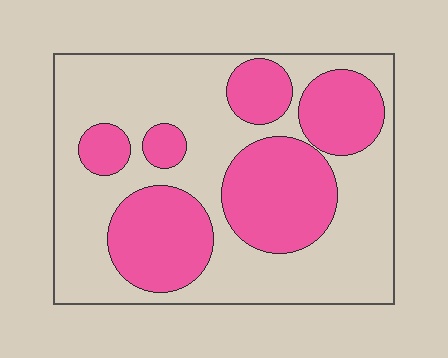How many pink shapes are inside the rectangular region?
6.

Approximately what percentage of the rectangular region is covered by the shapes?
Approximately 40%.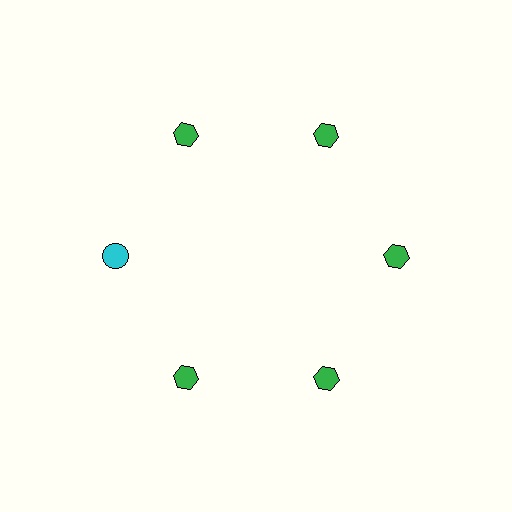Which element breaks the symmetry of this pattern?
The cyan circle at roughly the 9 o'clock position breaks the symmetry. All other shapes are green hexagons.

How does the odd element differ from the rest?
It differs in both color (cyan instead of green) and shape (circle instead of hexagon).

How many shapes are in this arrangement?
There are 6 shapes arranged in a ring pattern.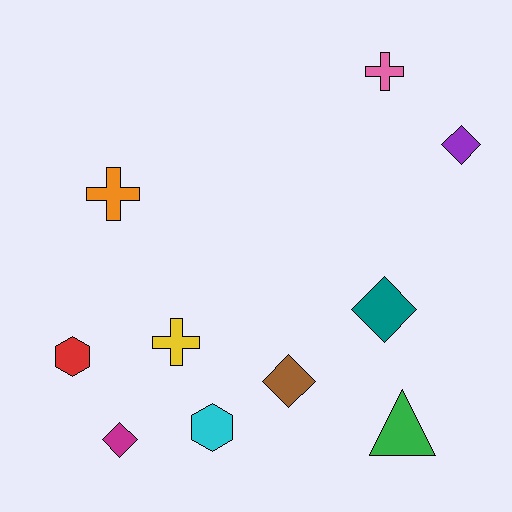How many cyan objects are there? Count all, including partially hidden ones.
There is 1 cyan object.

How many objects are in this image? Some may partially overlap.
There are 10 objects.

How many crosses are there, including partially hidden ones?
There are 3 crosses.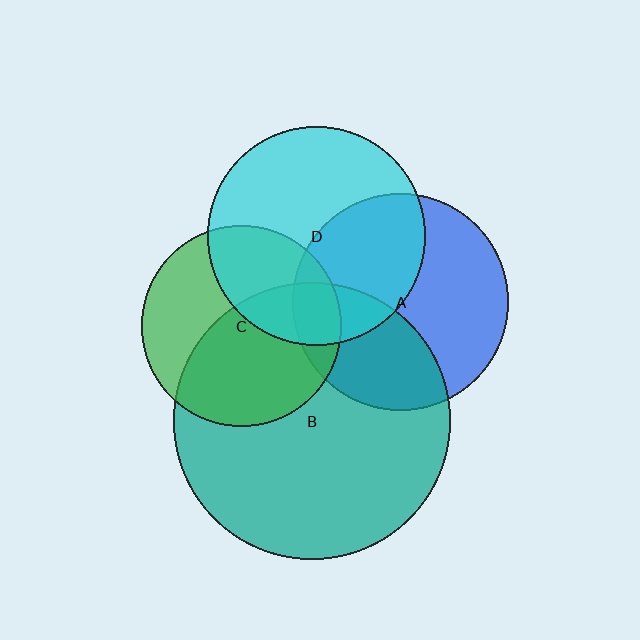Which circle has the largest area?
Circle B (teal).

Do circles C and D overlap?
Yes.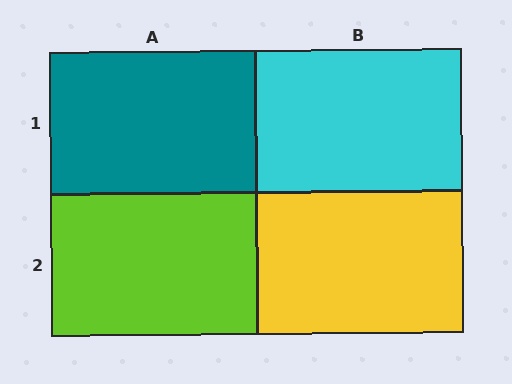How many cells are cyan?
1 cell is cyan.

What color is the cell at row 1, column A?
Teal.